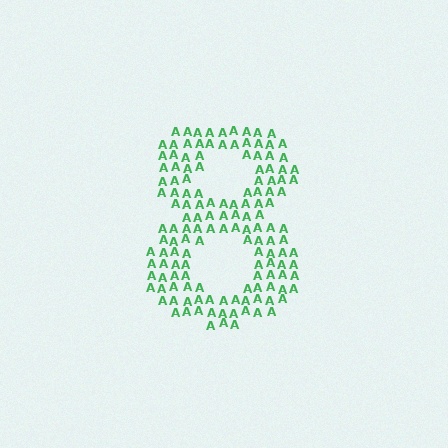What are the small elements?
The small elements are letter A's.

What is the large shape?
The large shape is the digit 8.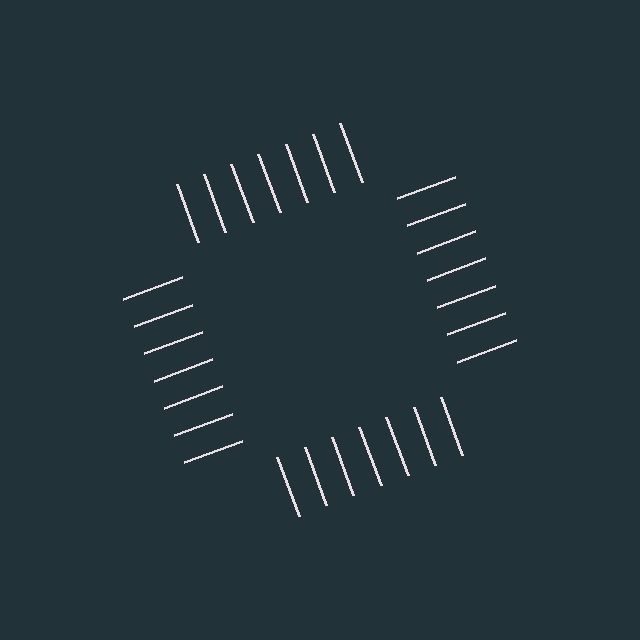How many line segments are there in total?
28 — 7 along each of the 4 edges.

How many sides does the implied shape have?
4 sides — the line-ends trace a square.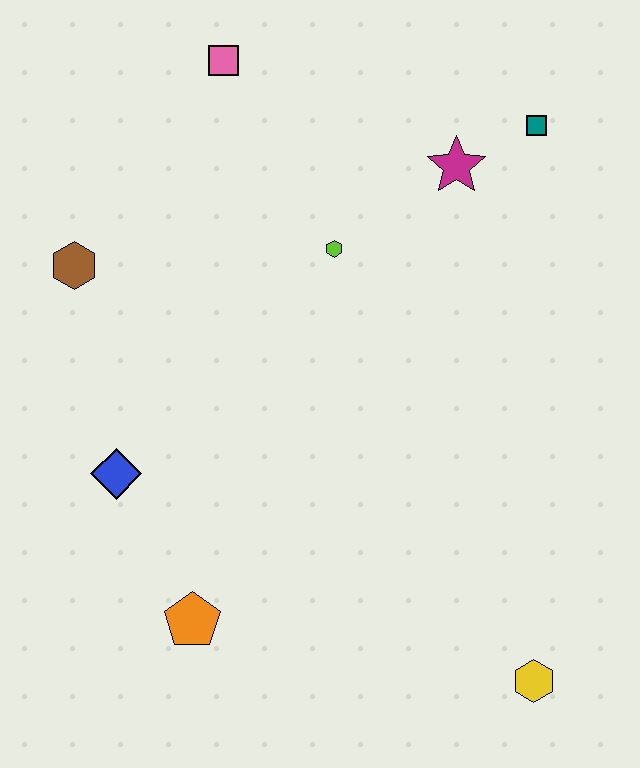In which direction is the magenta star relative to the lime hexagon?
The magenta star is to the right of the lime hexagon.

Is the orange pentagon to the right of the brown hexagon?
Yes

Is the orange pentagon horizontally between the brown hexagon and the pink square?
Yes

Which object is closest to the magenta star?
The teal square is closest to the magenta star.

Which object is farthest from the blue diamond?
The teal square is farthest from the blue diamond.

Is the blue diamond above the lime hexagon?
No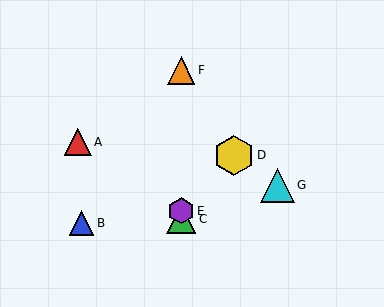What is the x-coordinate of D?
Object D is at x≈234.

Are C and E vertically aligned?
Yes, both are at x≈181.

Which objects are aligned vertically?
Objects C, E, F are aligned vertically.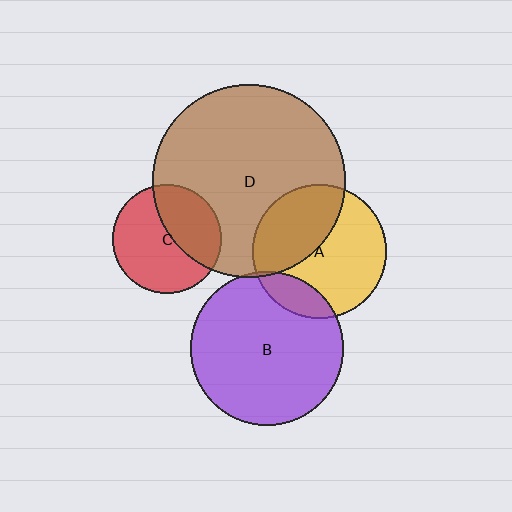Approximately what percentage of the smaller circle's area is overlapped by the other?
Approximately 15%.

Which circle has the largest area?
Circle D (brown).